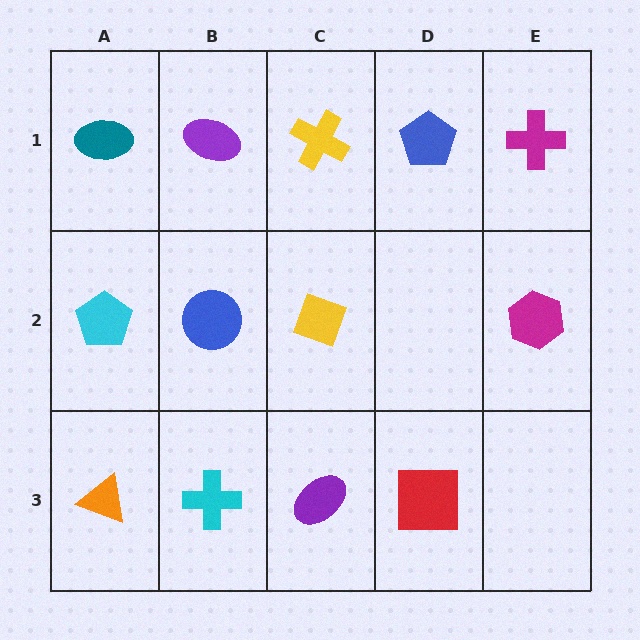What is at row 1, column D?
A blue pentagon.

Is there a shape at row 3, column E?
No, that cell is empty.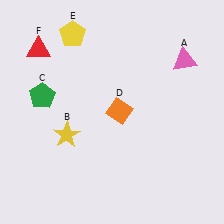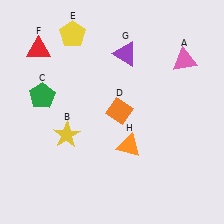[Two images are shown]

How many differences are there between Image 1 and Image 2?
There are 2 differences between the two images.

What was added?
A purple triangle (G), an orange triangle (H) were added in Image 2.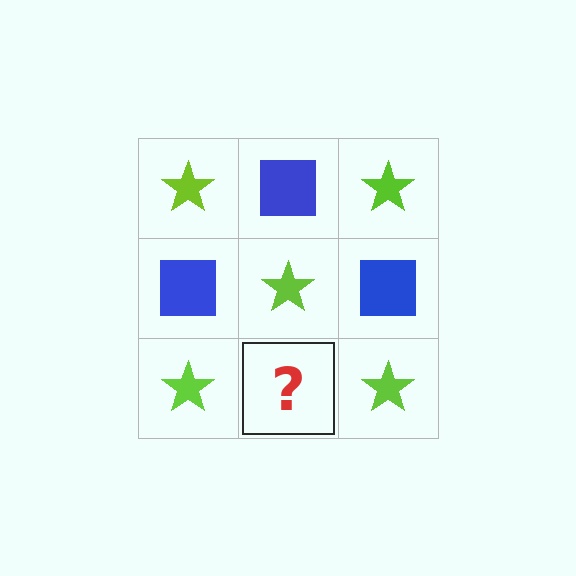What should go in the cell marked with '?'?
The missing cell should contain a blue square.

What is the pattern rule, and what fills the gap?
The rule is that it alternates lime star and blue square in a checkerboard pattern. The gap should be filled with a blue square.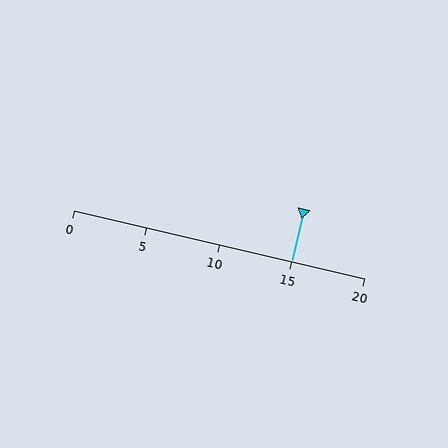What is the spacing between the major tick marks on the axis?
The major ticks are spaced 5 apart.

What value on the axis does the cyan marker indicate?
The marker indicates approximately 15.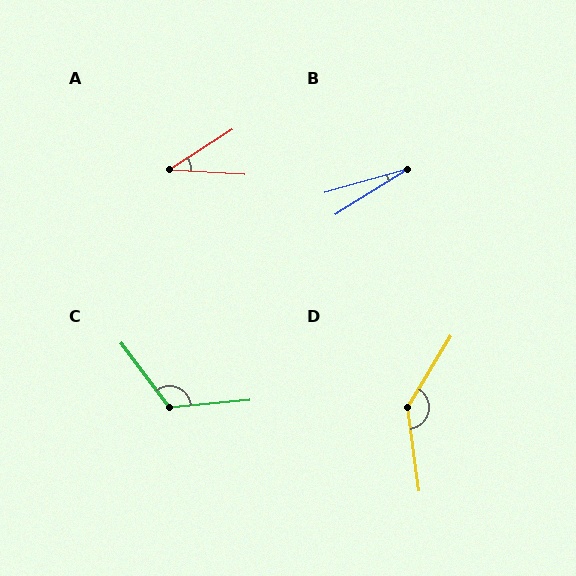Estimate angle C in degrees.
Approximately 121 degrees.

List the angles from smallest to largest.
B (16°), A (36°), C (121°), D (140°).